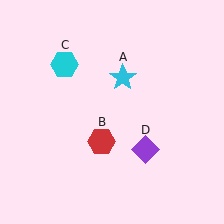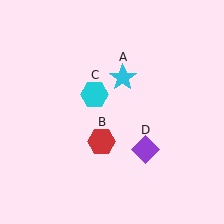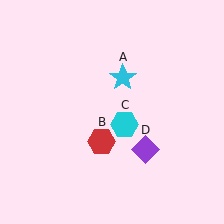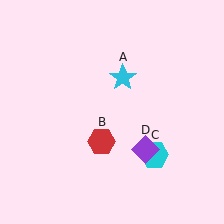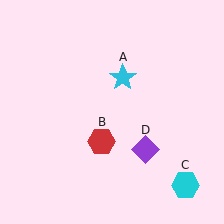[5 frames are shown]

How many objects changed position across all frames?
1 object changed position: cyan hexagon (object C).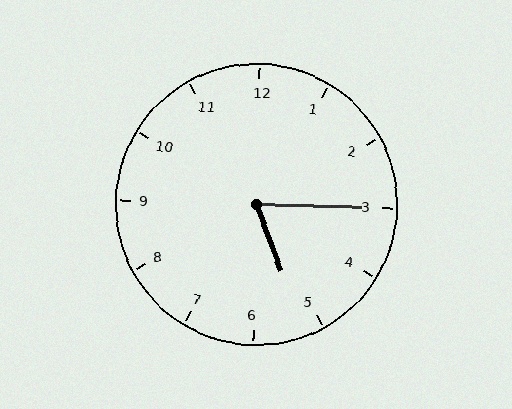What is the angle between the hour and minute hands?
Approximately 68 degrees.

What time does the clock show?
5:15.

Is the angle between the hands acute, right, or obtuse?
It is acute.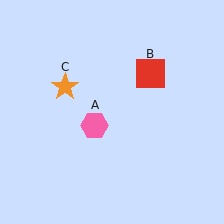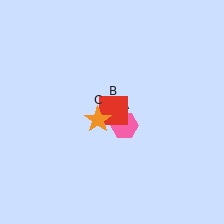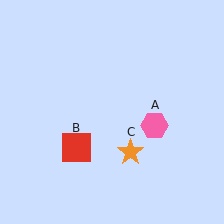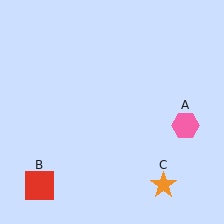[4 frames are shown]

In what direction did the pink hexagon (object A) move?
The pink hexagon (object A) moved right.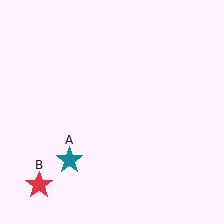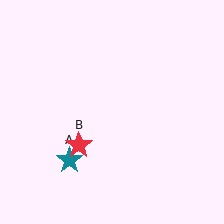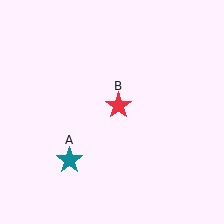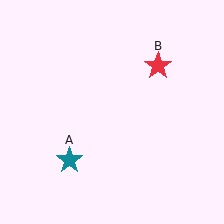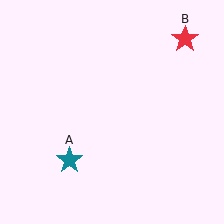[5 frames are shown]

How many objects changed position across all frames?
1 object changed position: red star (object B).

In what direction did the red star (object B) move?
The red star (object B) moved up and to the right.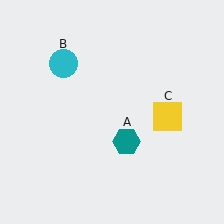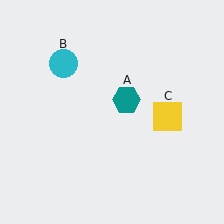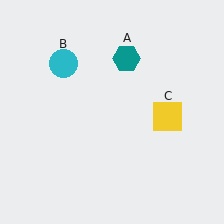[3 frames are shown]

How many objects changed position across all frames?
1 object changed position: teal hexagon (object A).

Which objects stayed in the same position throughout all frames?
Cyan circle (object B) and yellow square (object C) remained stationary.